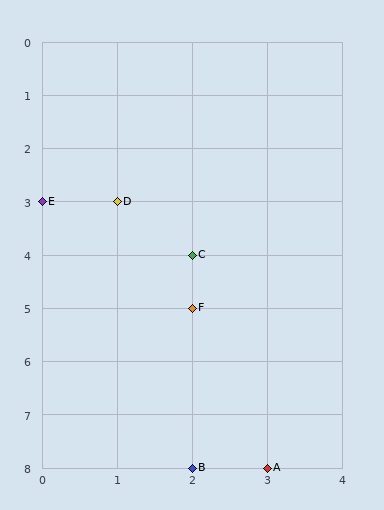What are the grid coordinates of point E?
Point E is at grid coordinates (0, 3).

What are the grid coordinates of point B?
Point B is at grid coordinates (2, 8).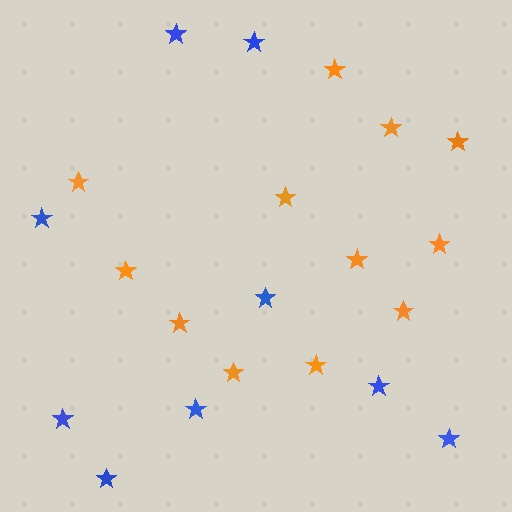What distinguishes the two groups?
There are 2 groups: one group of orange stars (12) and one group of blue stars (9).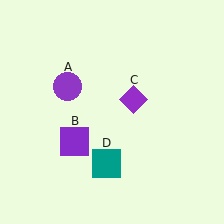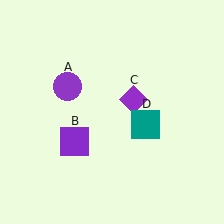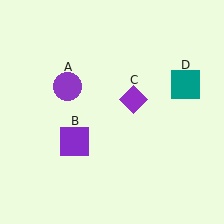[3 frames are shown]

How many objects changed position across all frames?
1 object changed position: teal square (object D).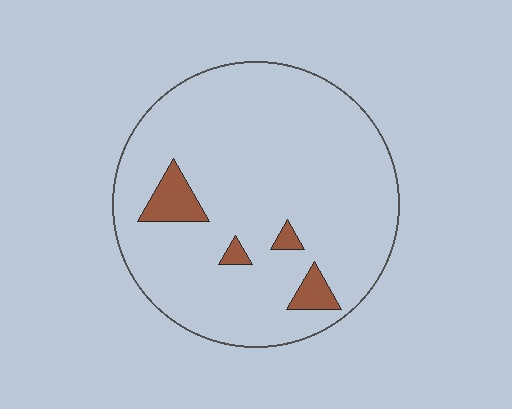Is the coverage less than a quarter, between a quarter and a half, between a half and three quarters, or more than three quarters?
Less than a quarter.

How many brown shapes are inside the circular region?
4.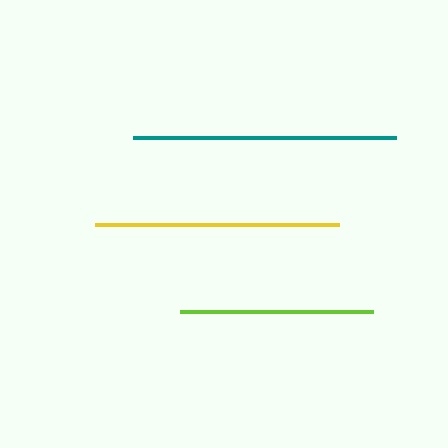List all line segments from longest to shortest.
From longest to shortest: teal, yellow, lime.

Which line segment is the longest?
The teal line is the longest at approximately 263 pixels.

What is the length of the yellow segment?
The yellow segment is approximately 244 pixels long.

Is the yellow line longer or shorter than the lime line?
The yellow line is longer than the lime line.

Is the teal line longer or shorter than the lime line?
The teal line is longer than the lime line.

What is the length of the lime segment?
The lime segment is approximately 193 pixels long.